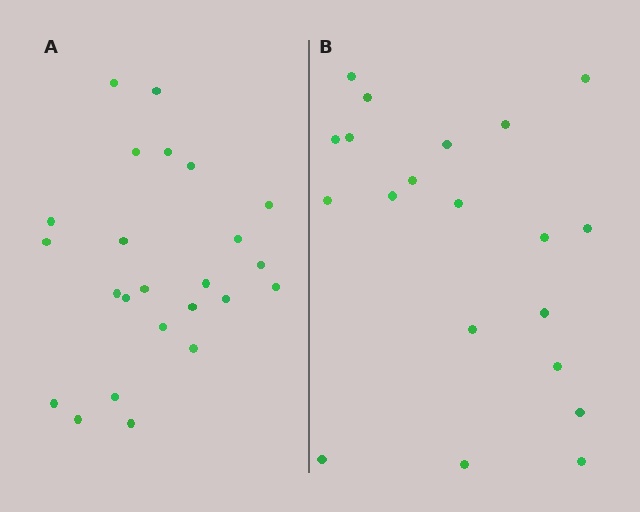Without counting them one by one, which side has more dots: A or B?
Region A (the left region) has more dots.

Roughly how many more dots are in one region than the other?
Region A has about 4 more dots than region B.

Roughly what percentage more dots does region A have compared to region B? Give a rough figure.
About 20% more.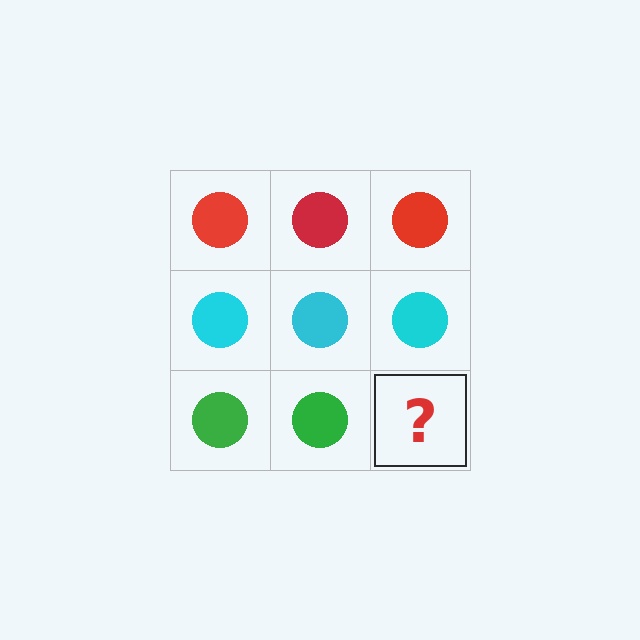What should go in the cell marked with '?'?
The missing cell should contain a green circle.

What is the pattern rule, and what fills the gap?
The rule is that each row has a consistent color. The gap should be filled with a green circle.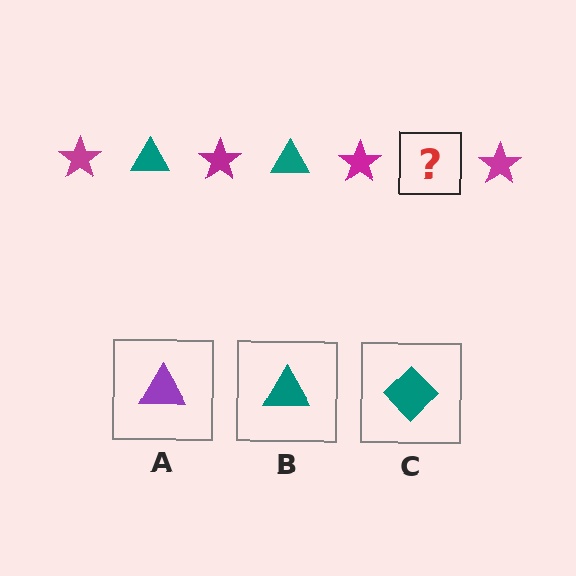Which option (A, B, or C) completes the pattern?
B.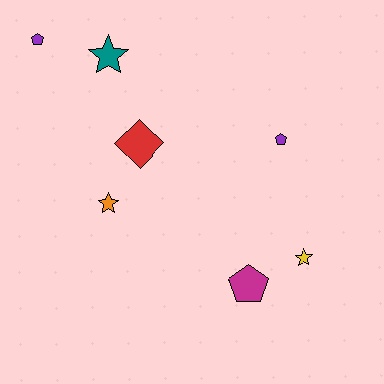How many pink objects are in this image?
There are no pink objects.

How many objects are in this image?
There are 7 objects.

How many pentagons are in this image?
There are 3 pentagons.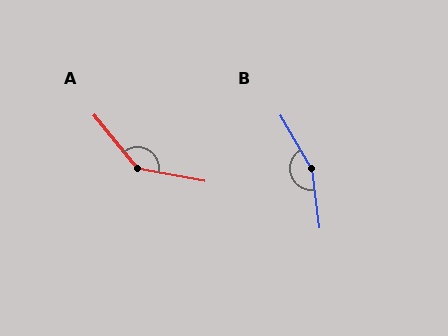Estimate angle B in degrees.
Approximately 157 degrees.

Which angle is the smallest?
A, at approximately 140 degrees.